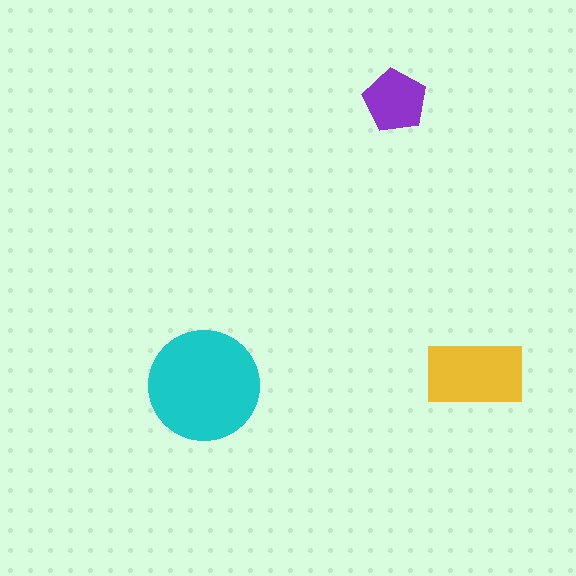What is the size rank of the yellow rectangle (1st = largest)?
2nd.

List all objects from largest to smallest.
The cyan circle, the yellow rectangle, the purple pentagon.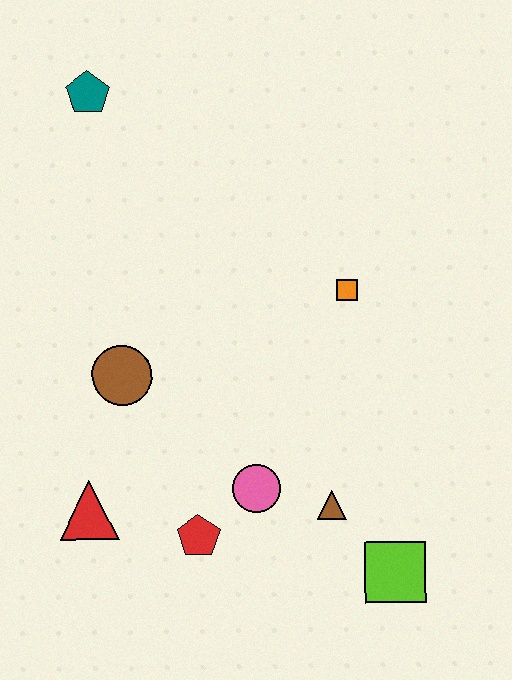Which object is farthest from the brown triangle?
The teal pentagon is farthest from the brown triangle.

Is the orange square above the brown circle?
Yes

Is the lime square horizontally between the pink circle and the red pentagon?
No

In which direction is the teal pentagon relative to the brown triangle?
The teal pentagon is above the brown triangle.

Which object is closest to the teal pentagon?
The brown circle is closest to the teal pentagon.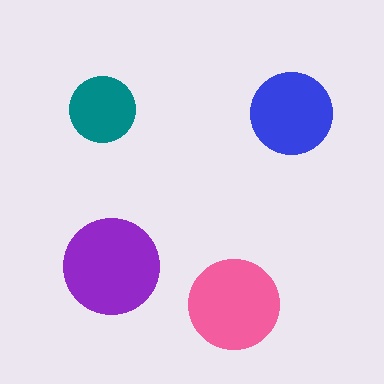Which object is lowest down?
The pink circle is bottommost.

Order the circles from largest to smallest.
the purple one, the pink one, the blue one, the teal one.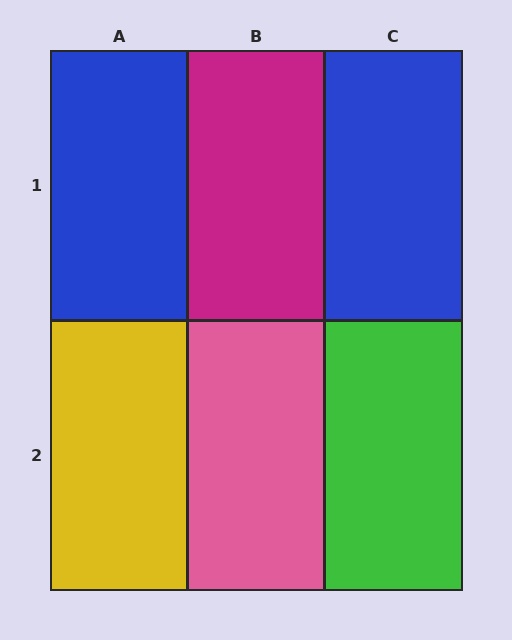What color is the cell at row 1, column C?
Blue.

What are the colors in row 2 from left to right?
Yellow, pink, green.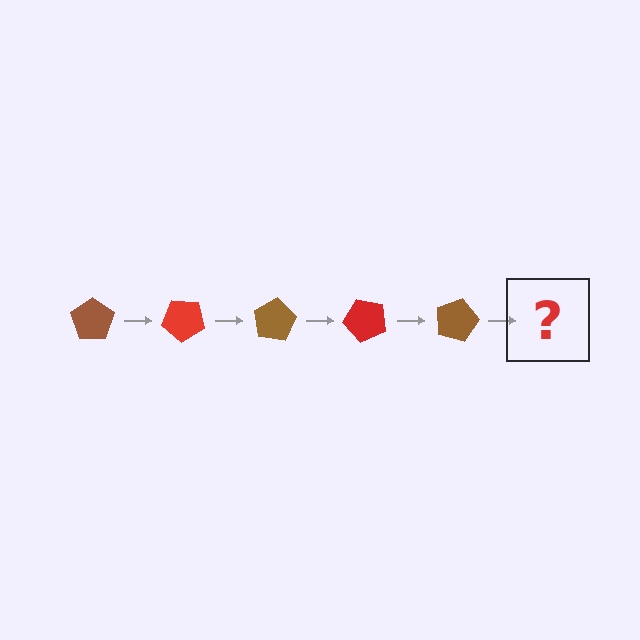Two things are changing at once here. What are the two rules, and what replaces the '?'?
The two rules are that it rotates 40 degrees each step and the color cycles through brown and red. The '?' should be a red pentagon, rotated 200 degrees from the start.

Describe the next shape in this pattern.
It should be a red pentagon, rotated 200 degrees from the start.